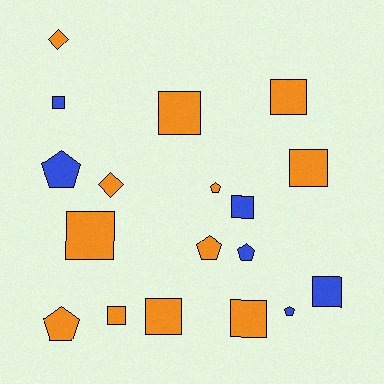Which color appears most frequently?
Orange, with 12 objects.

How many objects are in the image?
There are 18 objects.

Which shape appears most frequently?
Square, with 10 objects.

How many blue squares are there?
There are 3 blue squares.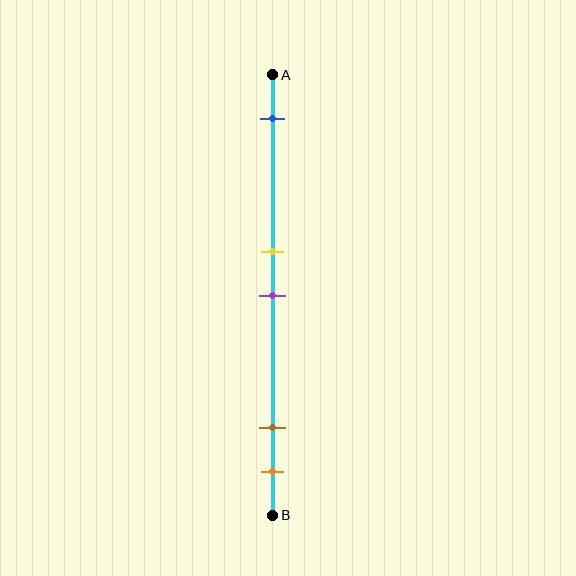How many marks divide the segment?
There are 5 marks dividing the segment.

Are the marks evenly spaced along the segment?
No, the marks are not evenly spaced.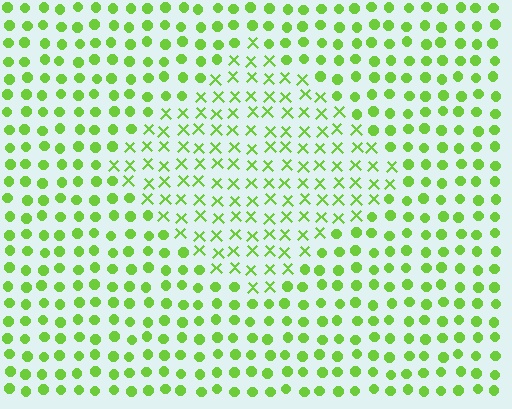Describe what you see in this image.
The image is filled with small lime elements arranged in a uniform grid. A diamond-shaped region contains X marks, while the surrounding area contains circles. The boundary is defined purely by the change in element shape.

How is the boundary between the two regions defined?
The boundary is defined by a change in element shape: X marks inside vs. circles outside. All elements share the same color and spacing.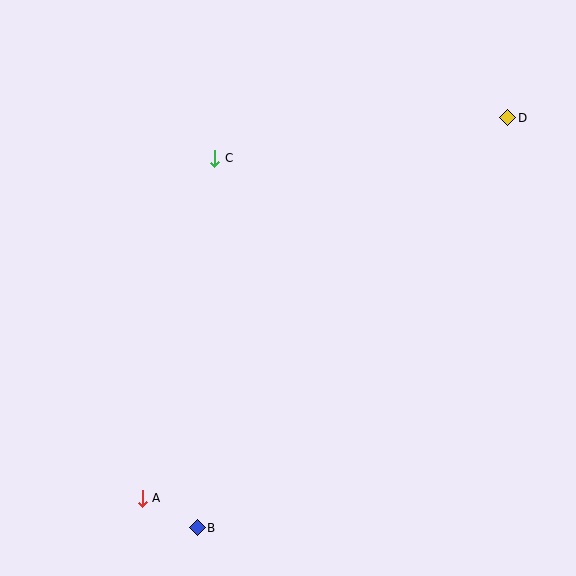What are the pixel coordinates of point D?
Point D is at (508, 118).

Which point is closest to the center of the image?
Point C at (215, 158) is closest to the center.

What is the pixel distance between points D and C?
The distance between D and C is 296 pixels.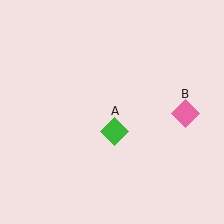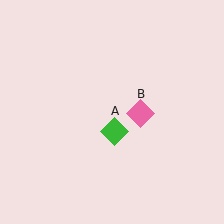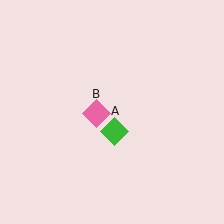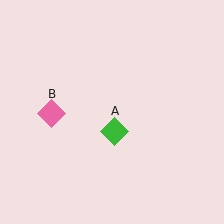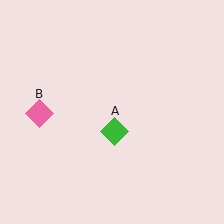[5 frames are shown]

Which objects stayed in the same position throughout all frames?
Green diamond (object A) remained stationary.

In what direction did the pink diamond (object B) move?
The pink diamond (object B) moved left.